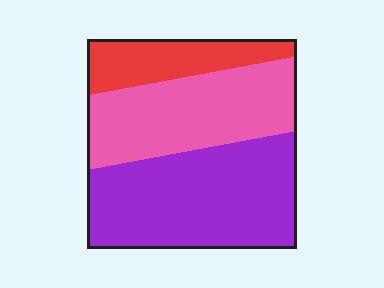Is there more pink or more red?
Pink.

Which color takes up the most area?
Purple, at roughly 45%.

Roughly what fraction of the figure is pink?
Pink takes up between a third and a half of the figure.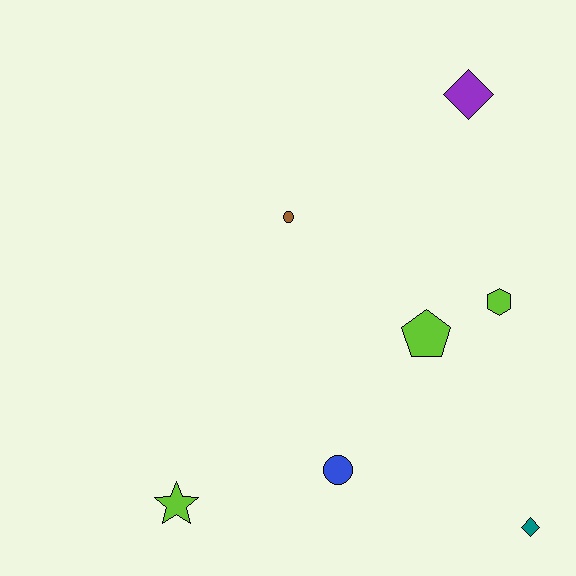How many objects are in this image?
There are 7 objects.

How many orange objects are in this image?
There are no orange objects.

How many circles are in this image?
There are 2 circles.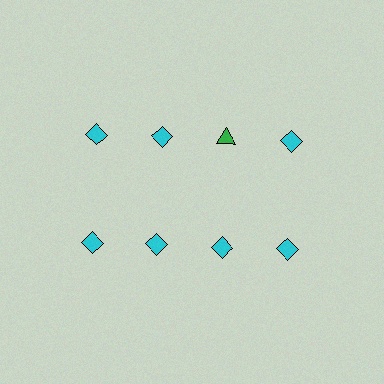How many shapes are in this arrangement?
There are 8 shapes arranged in a grid pattern.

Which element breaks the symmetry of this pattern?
The green triangle in the top row, center column breaks the symmetry. All other shapes are cyan diamonds.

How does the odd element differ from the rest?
It differs in both color (green instead of cyan) and shape (triangle instead of diamond).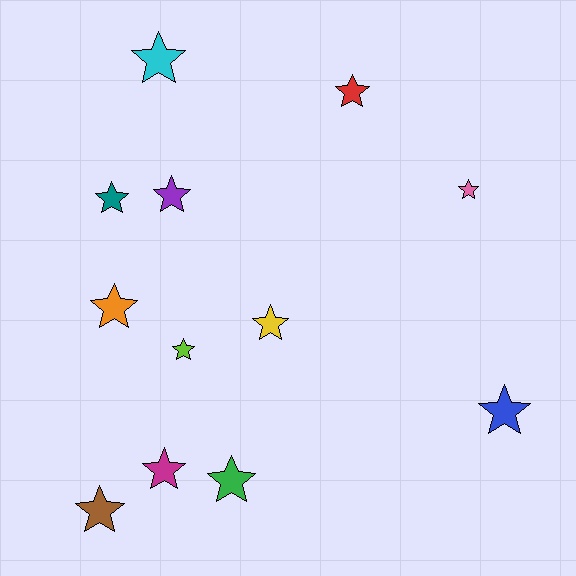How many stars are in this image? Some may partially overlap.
There are 12 stars.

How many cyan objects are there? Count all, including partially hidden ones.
There is 1 cyan object.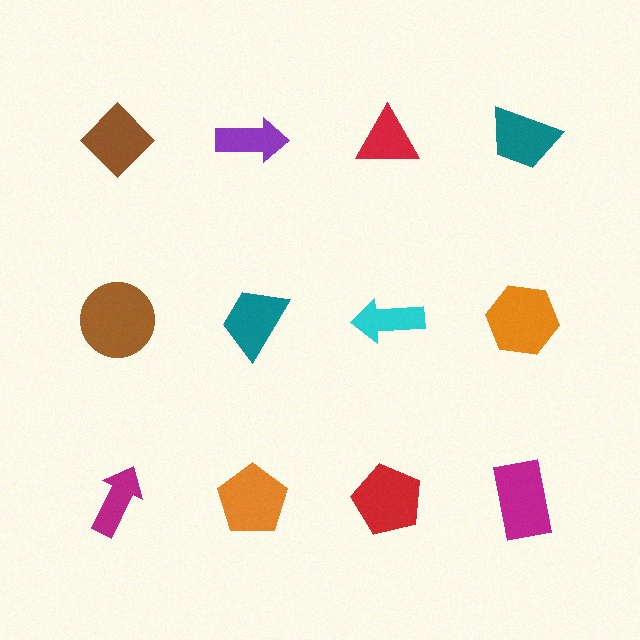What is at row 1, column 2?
A purple arrow.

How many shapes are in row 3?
4 shapes.